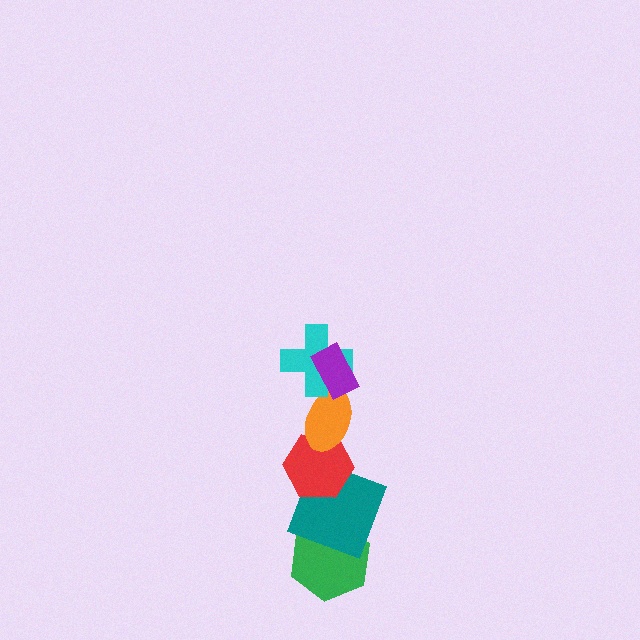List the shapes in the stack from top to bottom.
From top to bottom: the purple rectangle, the cyan cross, the orange ellipse, the red hexagon, the teal square, the green hexagon.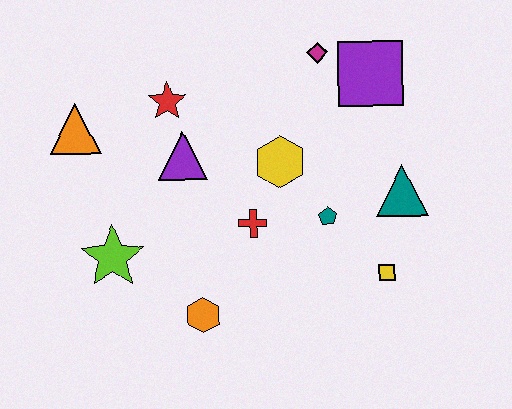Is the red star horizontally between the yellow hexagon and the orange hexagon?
No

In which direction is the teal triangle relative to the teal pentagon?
The teal triangle is to the right of the teal pentagon.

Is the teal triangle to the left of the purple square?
No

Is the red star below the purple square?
Yes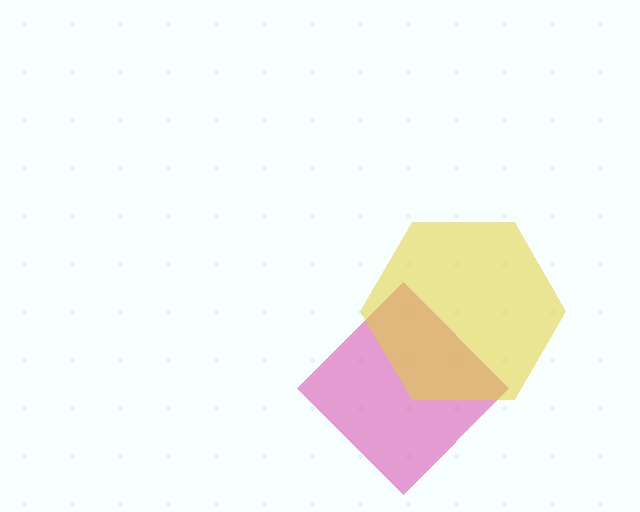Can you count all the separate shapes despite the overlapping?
Yes, there are 2 separate shapes.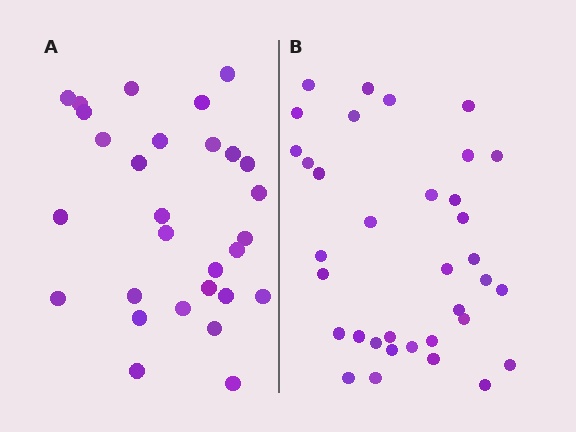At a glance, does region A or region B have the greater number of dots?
Region B (the right region) has more dots.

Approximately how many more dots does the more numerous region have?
Region B has about 6 more dots than region A.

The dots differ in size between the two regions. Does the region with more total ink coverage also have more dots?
No. Region A has more total ink coverage because its dots are larger, but region B actually contains more individual dots. Total area can be misleading — the number of items is what matters here.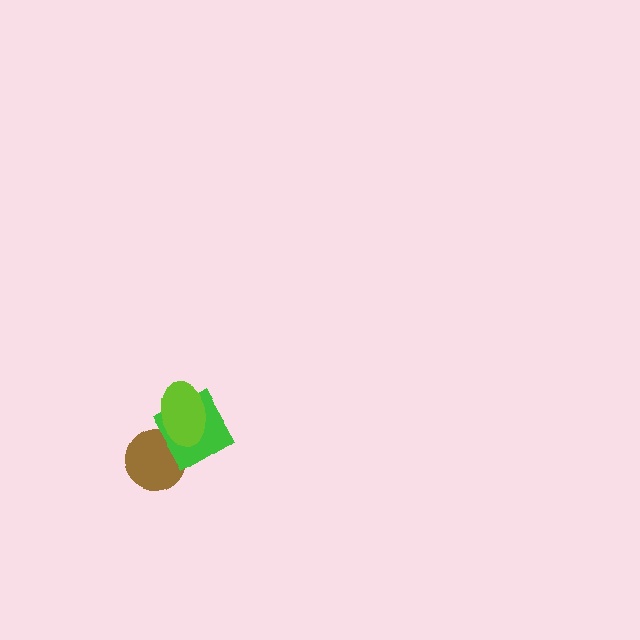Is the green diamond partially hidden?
Yes, it is partially covered by another shape.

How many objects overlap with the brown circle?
2 objects overlap with the brown circle.